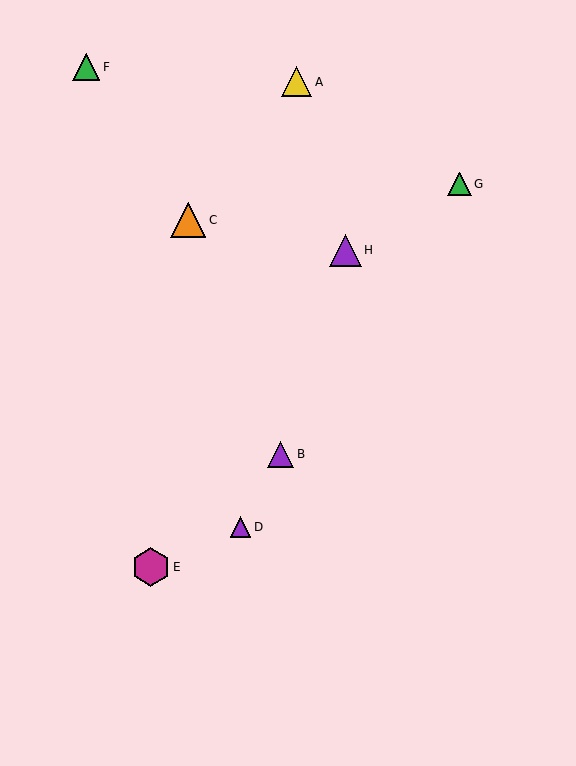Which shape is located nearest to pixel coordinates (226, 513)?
The purple triangle (labeled D) at (241, 527) is nearest to that location.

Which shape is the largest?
The magenta hexagon (labeled E) is the largest.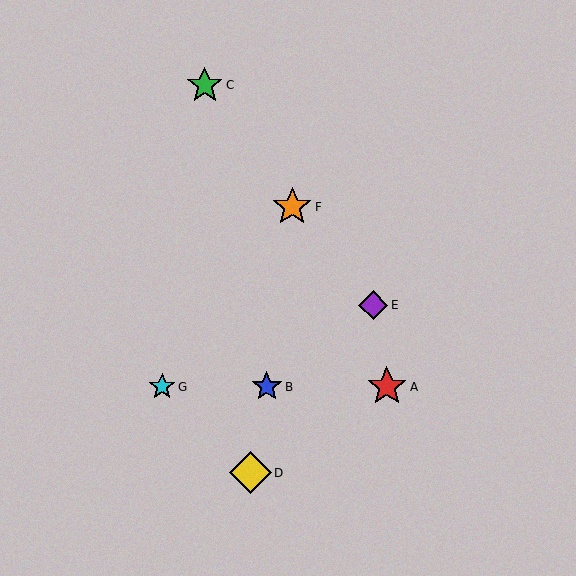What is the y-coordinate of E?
Object E is at y≈305.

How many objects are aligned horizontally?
3 objects (A, B, G) are aligned horizontally.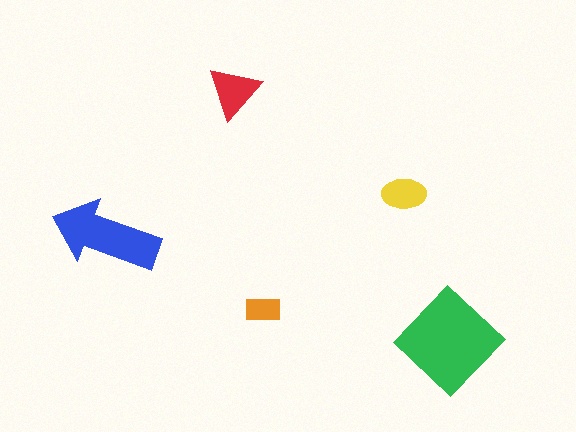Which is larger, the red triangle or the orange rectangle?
The red triangle.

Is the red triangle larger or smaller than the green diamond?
Smaller.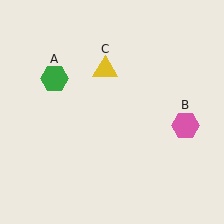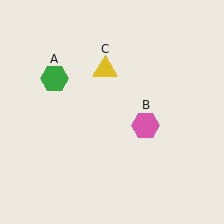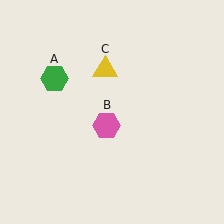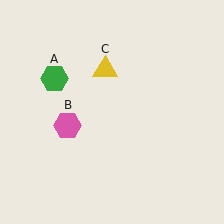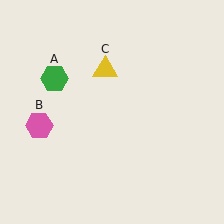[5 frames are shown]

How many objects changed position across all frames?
1 object changed position: pink hexagon (object B).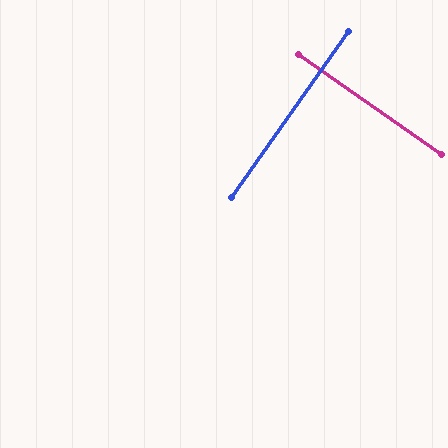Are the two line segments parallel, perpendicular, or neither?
Perpendicular — they meet at approximately 90°.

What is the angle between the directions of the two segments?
Approximately 90 degrees.